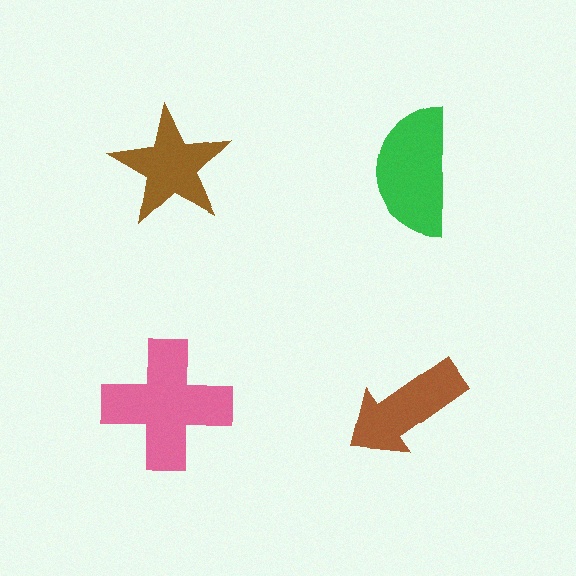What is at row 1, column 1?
A brown star.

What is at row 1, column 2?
A green semicircle.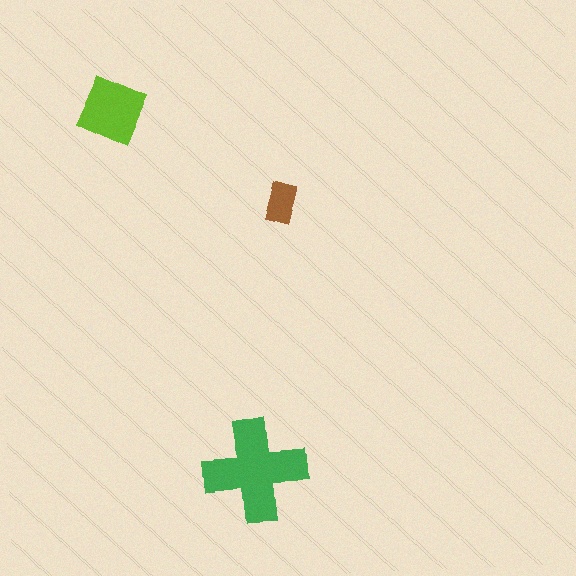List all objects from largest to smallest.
The green cross, the lime square, the brown rectangle.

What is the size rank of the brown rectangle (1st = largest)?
3rd.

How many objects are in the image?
There are 3 objects in the image.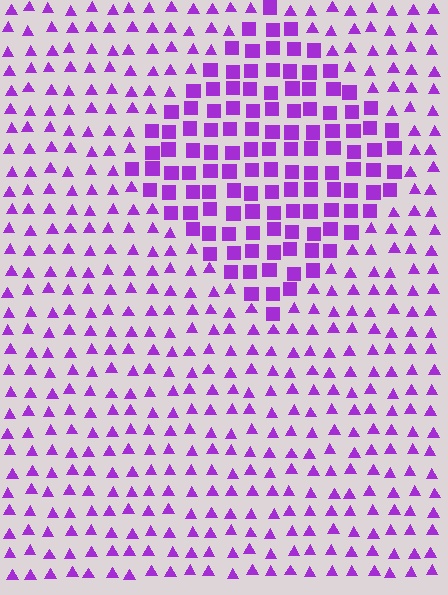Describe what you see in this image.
The image is filled with small purple elements arranged in a uniform grid. A diamond-shaped region contains squares, while the surrounding area contains triangles. The boundary is defined purely by the change in element shape.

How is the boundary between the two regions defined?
The boundary is defined by a change in element shape: squares inside vs. triangles outside. All elements share the same color and spacing.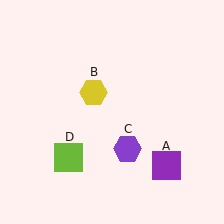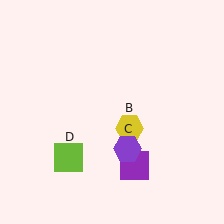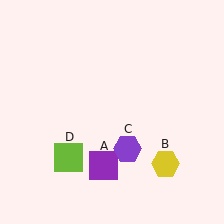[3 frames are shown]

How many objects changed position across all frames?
2 objects changed position: purple square (object A), yellow hexagon (object B).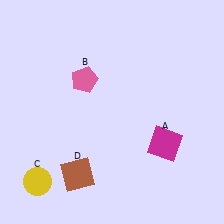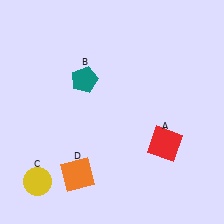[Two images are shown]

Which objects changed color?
A changed from magenta to red. B changed from pink to teal. D changed from brown to orange.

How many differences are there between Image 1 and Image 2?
There are 3 differences between the two images.